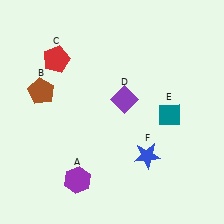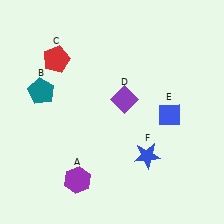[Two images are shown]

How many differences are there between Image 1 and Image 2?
There are 2 differences between the two images.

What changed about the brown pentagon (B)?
In Image 1, B is brown. In Image 2, it changed to teal.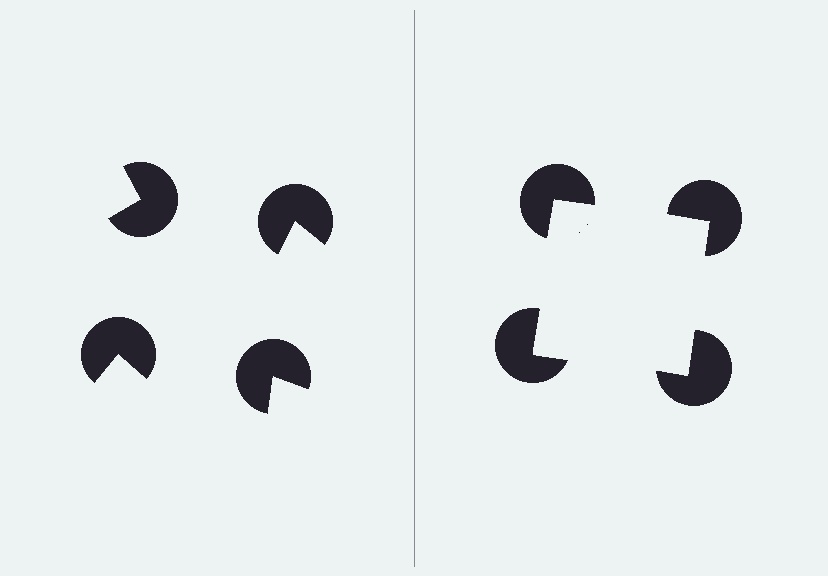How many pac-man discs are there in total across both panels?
8 — 4 on each side.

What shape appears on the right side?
An illusory square.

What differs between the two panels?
The pac-man discs are positioned identically on both sides; only the wedge orientations differ. On the right they align to a square; on the left they are misaligned.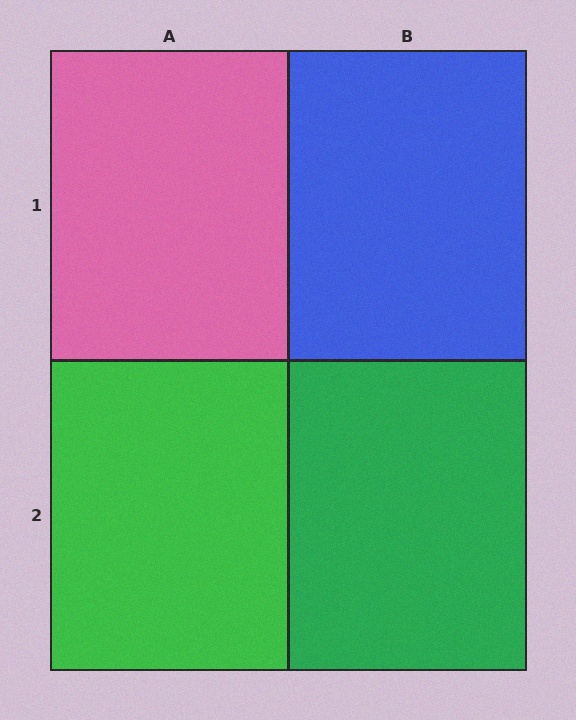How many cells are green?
2 cells are green.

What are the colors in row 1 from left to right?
Pink, blue.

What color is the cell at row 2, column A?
Green.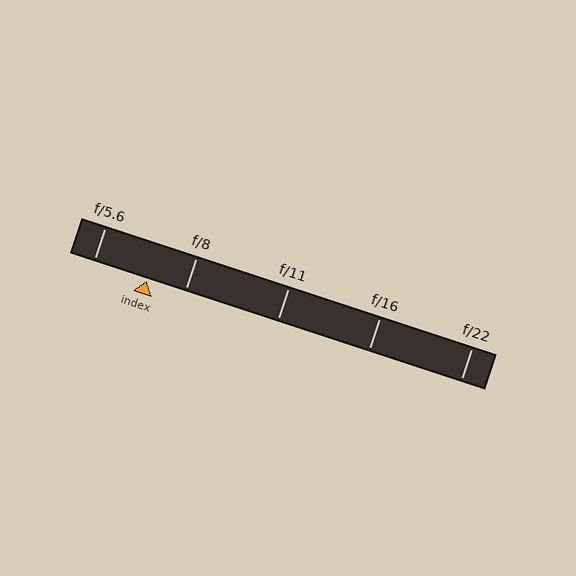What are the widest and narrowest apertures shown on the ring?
The widest aperture shown is f/5.6 and the narrowest is f/22.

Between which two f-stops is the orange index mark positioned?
The index mark is between f/5.6 and f/8.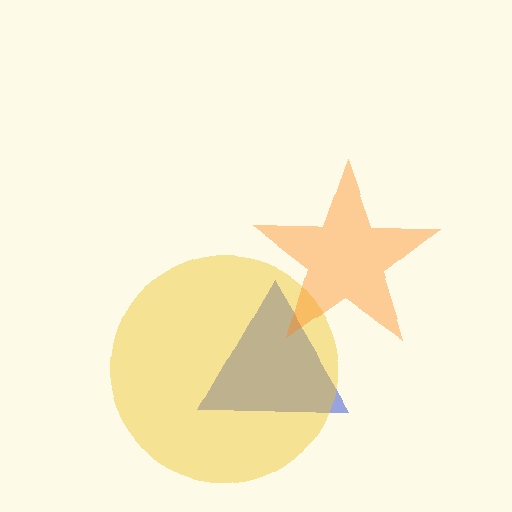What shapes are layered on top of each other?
The layered shapes are: a blue triangle, a yellow circle, an orange star.